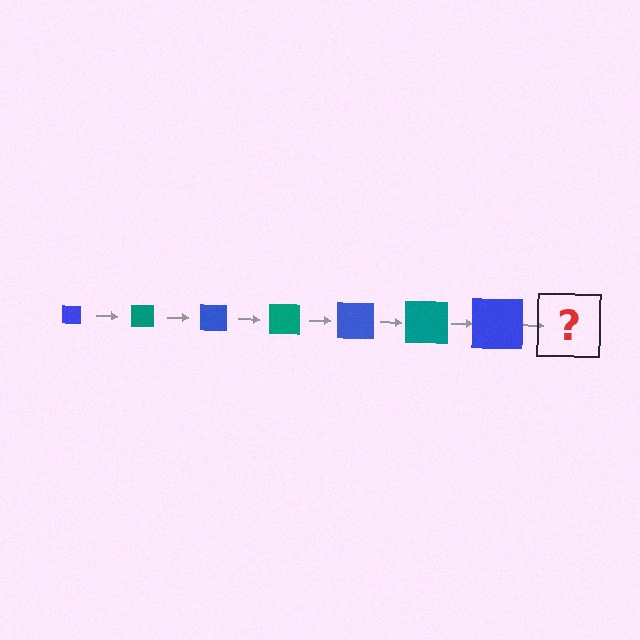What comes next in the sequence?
The next element should be a teal square, larger than the previous one.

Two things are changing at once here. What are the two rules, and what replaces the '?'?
The two rules are that the square grows larger each step and the color cycles through blue and teal. The '?' should be a teal square, larger than the previous one.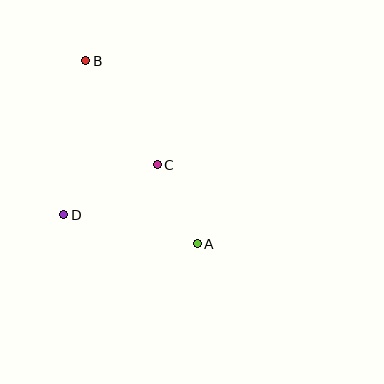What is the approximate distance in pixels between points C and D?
The distance between C and D is approximately 106 pixels.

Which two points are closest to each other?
Points A and C are closest to each other.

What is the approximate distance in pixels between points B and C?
The distance between B and C is approximately 126 pixels.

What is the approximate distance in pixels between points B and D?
The distance between B and D is approximately 156 pixels.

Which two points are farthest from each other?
Points A and B are farthest from each other.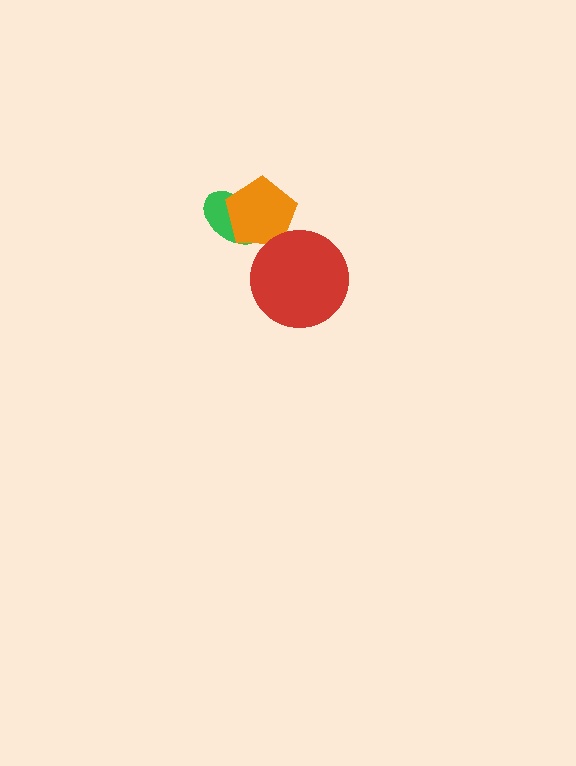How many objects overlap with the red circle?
1 object overlaps with the red circle.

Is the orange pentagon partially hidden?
Yes, it is partially covered by another shape.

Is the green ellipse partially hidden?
Yes, it is partially covered by another shape.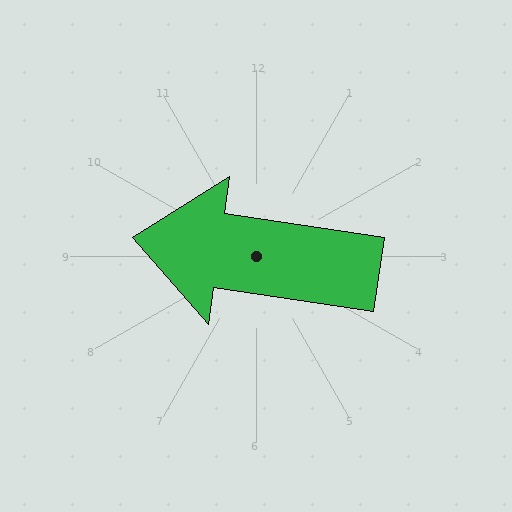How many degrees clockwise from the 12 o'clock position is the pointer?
Approximately 278 degrees.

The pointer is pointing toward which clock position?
Roughly 9 o'clock.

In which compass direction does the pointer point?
West.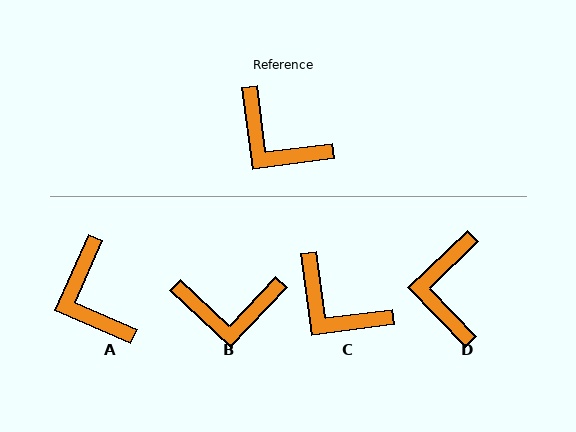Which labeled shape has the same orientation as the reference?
C.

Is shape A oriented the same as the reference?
No, it is off by about 31 degrees.